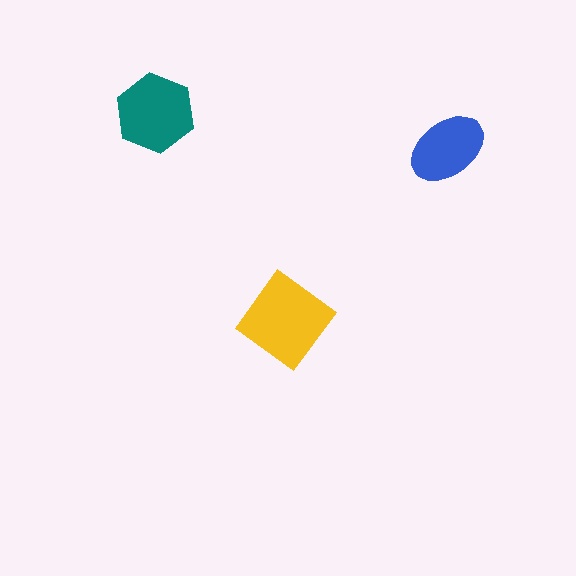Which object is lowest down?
The yellow diamond is bottommost.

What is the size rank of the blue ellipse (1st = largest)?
3rd.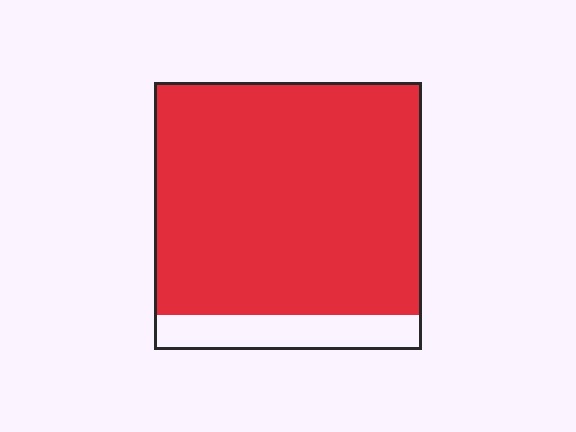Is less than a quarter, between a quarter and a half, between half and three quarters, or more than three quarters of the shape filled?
More than three quarters.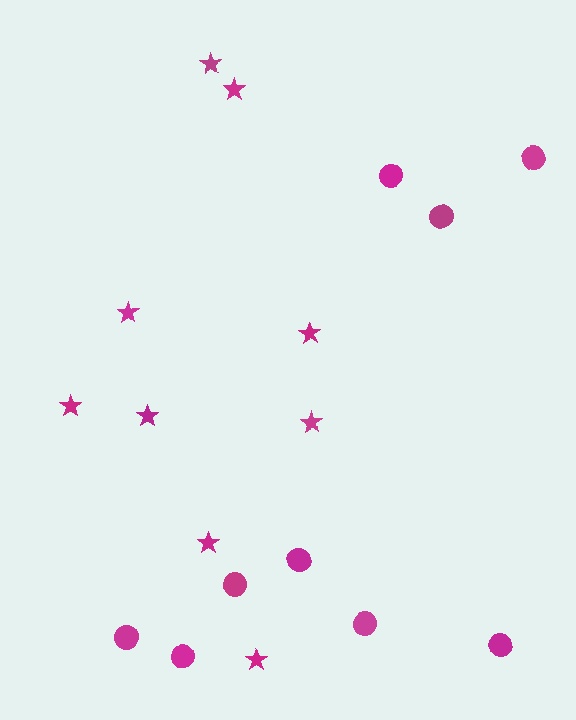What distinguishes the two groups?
There are 2 groups: one group of circles (9) and one group of stars (9).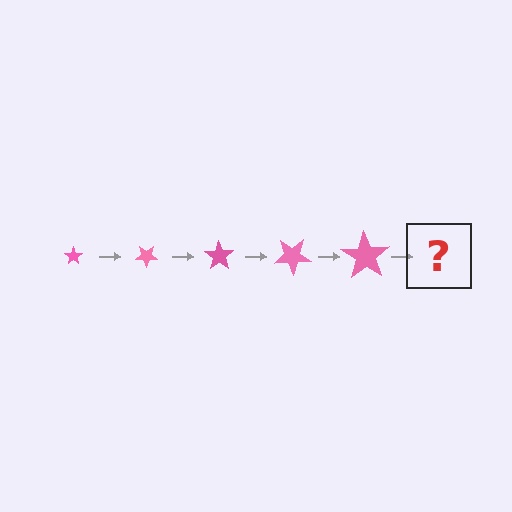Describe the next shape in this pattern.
It should be a star, larger than the previous one and rotated 175 degrees from the start.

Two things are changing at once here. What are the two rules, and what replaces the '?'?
The two rules are that the star grows larger each step and it rotates 35 degrees each step. The '?' should be a star, larger than the previous one and rotated 175 degrees from the start.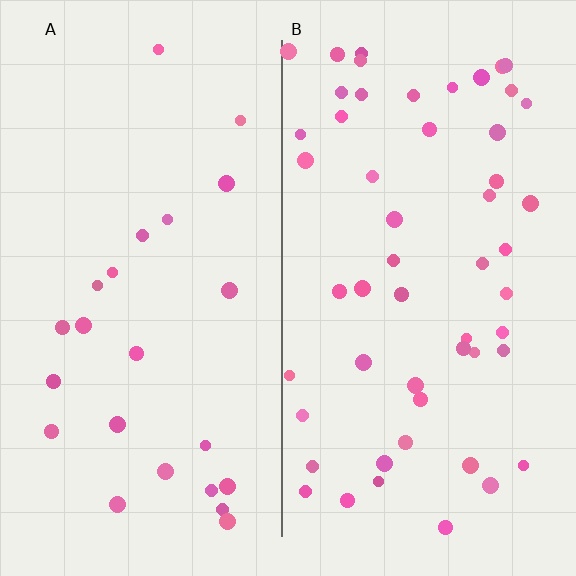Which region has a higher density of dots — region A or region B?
B (the right).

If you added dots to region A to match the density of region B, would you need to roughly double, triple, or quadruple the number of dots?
Approximately double.